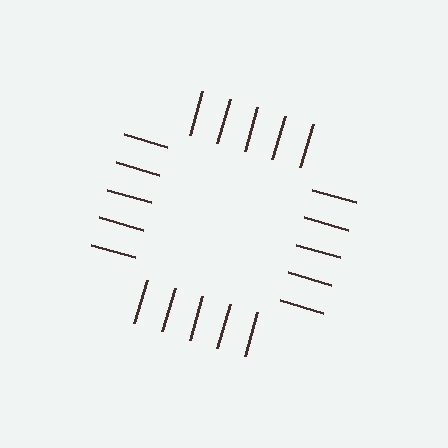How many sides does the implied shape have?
4 sides — the line-ends trace a square.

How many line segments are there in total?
20 — 5 along each of the 4 edges.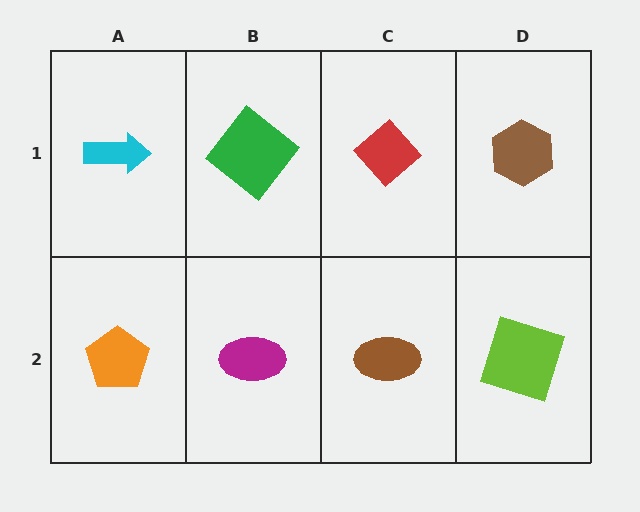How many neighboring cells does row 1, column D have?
2.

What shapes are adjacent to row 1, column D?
A lime square (row 2, column D), a red diamond (row 1, column C).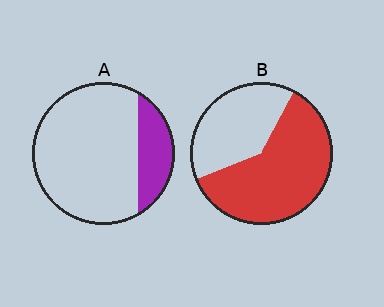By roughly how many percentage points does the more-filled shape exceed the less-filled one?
By roughly 40 percentage points (B over A).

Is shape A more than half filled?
No.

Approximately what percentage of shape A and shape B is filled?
A is approximately 20% and B is approximately 60%.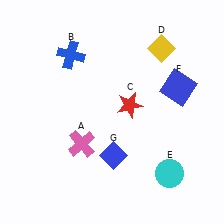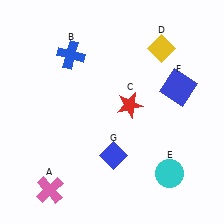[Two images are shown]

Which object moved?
The pink cross (A) moved down.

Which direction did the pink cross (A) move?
The pink cross (A) moved down.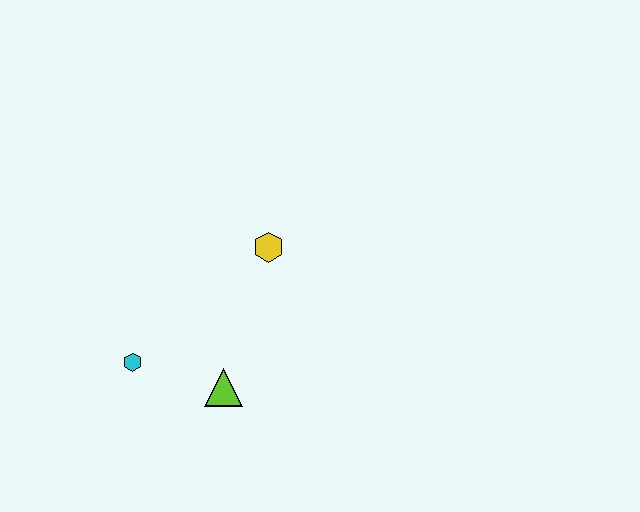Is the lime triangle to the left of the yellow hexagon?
Yes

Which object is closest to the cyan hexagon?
The lime triangle is closest to the cyan hexagon.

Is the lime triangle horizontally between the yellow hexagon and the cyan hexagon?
Yes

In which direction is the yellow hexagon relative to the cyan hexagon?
The yellow hexagon is to the right of the cyan hexagon.